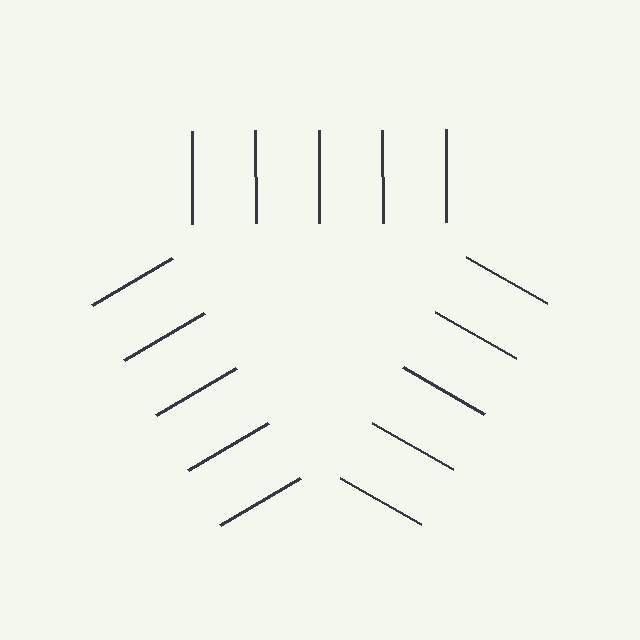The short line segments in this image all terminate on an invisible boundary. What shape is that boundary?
An illusory triangle — the line segments terminate on its edges but no continuous stroke is drawn.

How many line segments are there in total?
15 — 5 along each of the 3 edges.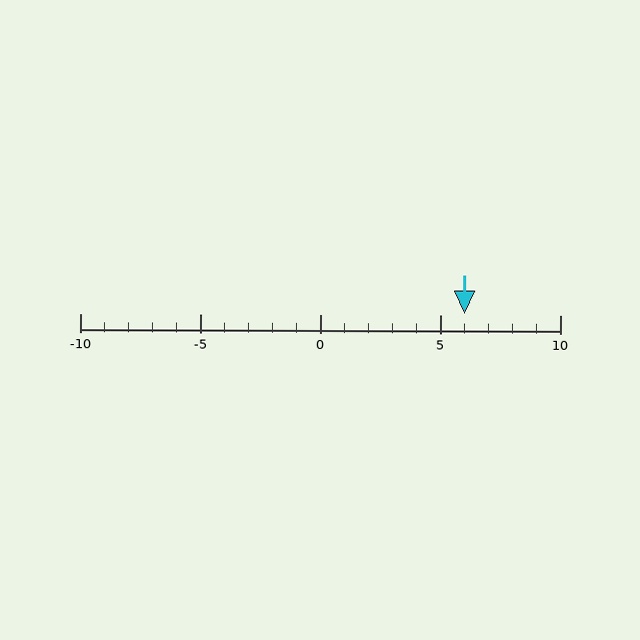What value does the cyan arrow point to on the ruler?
The cyan arrow points to approximately 6.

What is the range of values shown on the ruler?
The ruler shows values from -10 to 10.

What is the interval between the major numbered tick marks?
The major tick marks are spaced 5 units apart.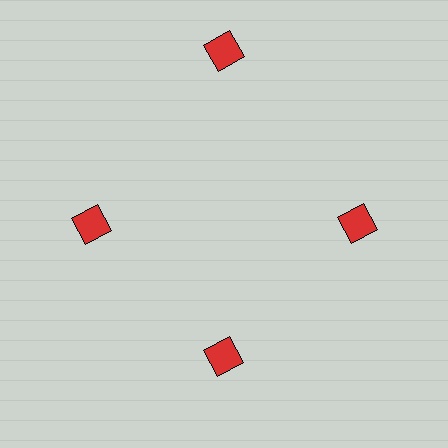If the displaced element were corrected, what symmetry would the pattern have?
It would have 4-fold rotational symmetry — the pattern would map onto itself every 90 degrees.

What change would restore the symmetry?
The symmetry would be restored by moving it inward, back onto the ring so that all 4 diamonds sit at equal angles and equal distance from the center.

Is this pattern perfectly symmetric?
No. The 4 red diamonds are arranged in a ring, but one element near the 12 o'clock position is pushed outward from the center, breaking the 4-fold rotational symmetry.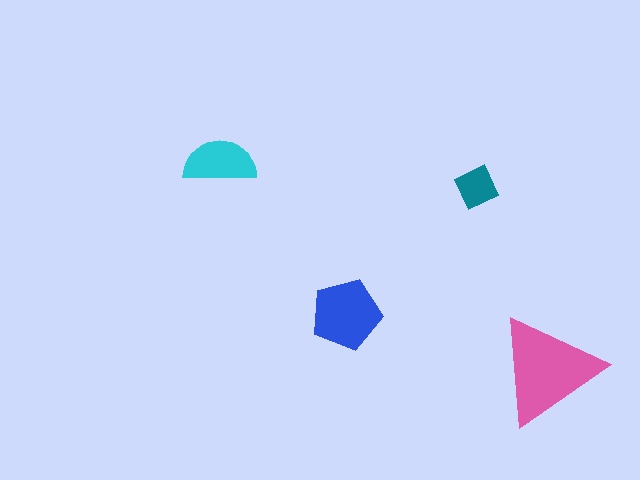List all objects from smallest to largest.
The teal diamond, the cyan semicircle, the blue pentagon, the pink triangle.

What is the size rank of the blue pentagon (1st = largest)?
2nd.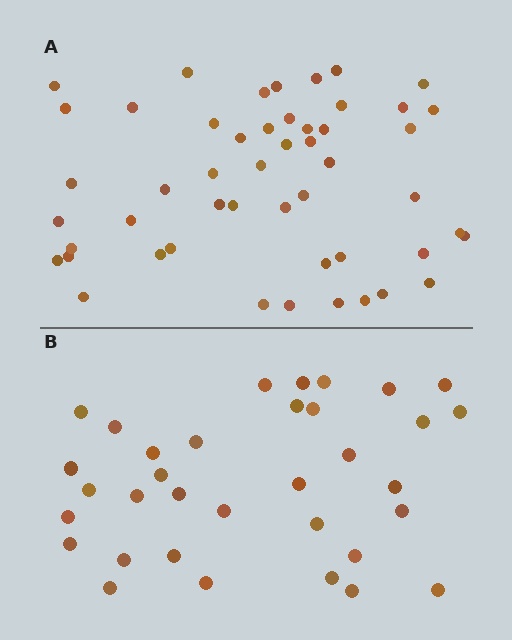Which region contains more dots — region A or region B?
Region A (the top region) has more dots.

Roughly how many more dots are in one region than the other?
Region A has approximately 15 more dots than region B.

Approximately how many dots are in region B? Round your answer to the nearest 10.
About 30 dots. (The exact count is 34, which rounds to 30.)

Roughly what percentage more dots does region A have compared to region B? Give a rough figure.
About 45% more.